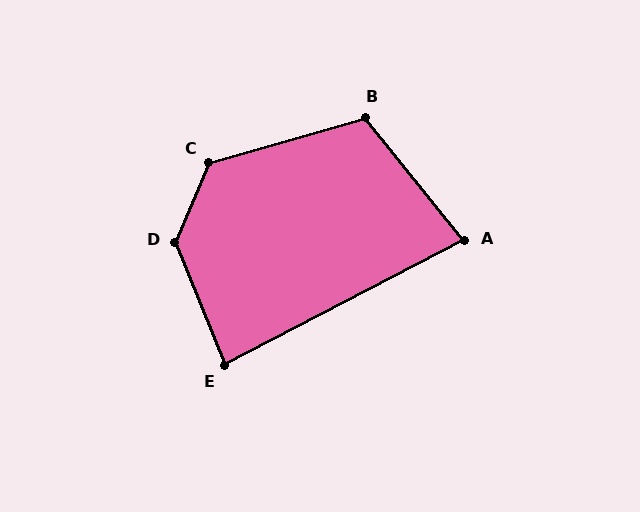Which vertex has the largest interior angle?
D, at approximately 136 degrees.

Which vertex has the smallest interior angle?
A, at approximately 79 degrees.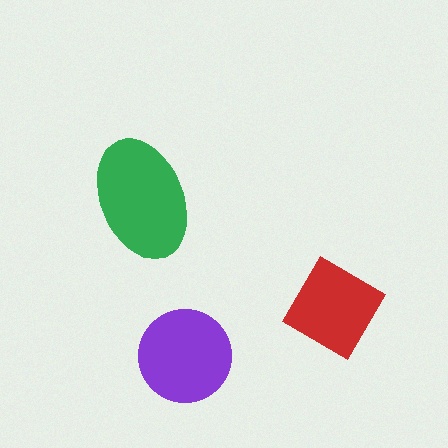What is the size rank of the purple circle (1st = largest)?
2nd.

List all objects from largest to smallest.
The green ellipse, the purple circle, the red diamond.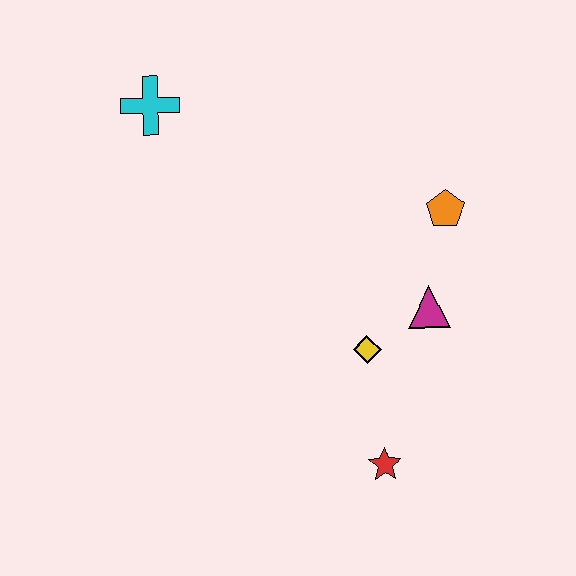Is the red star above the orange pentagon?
No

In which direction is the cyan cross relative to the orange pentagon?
The cyan cross is to the left of the orange pentagon.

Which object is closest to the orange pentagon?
The magenta triangle is closest to the orange pentagon.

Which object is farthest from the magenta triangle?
The cyan cross is farthest from the magenta triangle.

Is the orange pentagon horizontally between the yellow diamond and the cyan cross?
No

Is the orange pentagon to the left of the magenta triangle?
No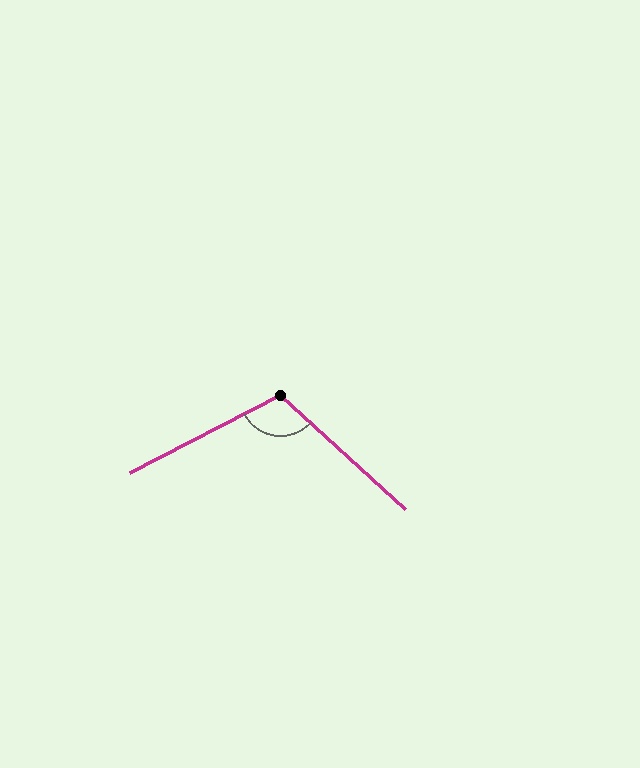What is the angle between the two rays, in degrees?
Approximately 110 degrees.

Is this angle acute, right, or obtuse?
It is obtuse.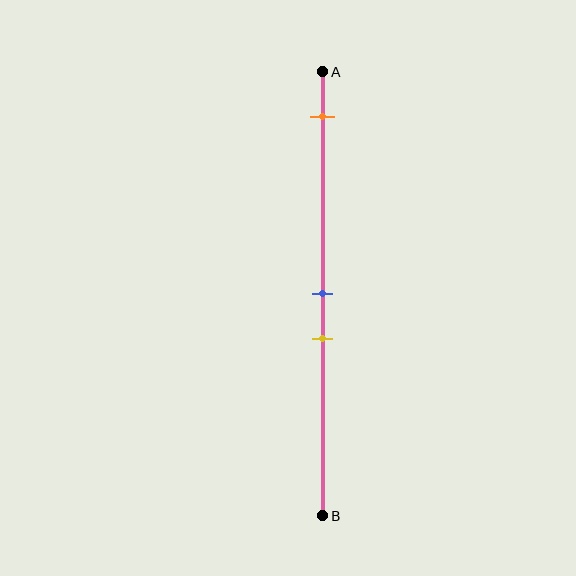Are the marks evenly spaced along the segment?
No, the marks are not evenly spaced.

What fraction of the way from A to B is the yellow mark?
The yellow mark is approximately 60% (0.6) of the way from A to B.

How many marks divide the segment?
There are 3 marks dividing the segment.